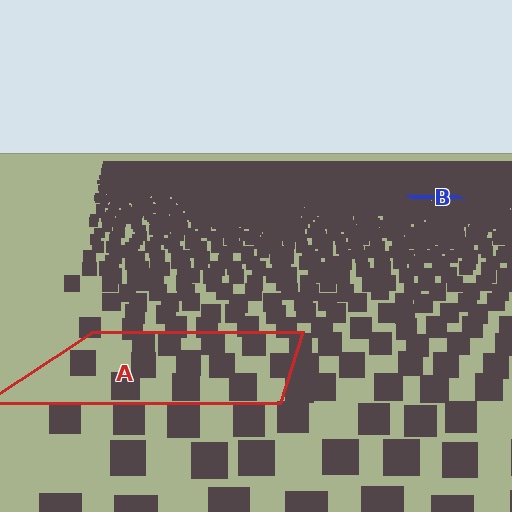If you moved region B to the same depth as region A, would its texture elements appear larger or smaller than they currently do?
They would appear larger. At a closer depth, the same texture elements are projected at a bigger on-screen size.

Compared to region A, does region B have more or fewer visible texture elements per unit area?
Region B has more texture elements per unit area — they are packed more densely because it is farther away.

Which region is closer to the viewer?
Region A is closer. The texture elements there are larger and more spread out.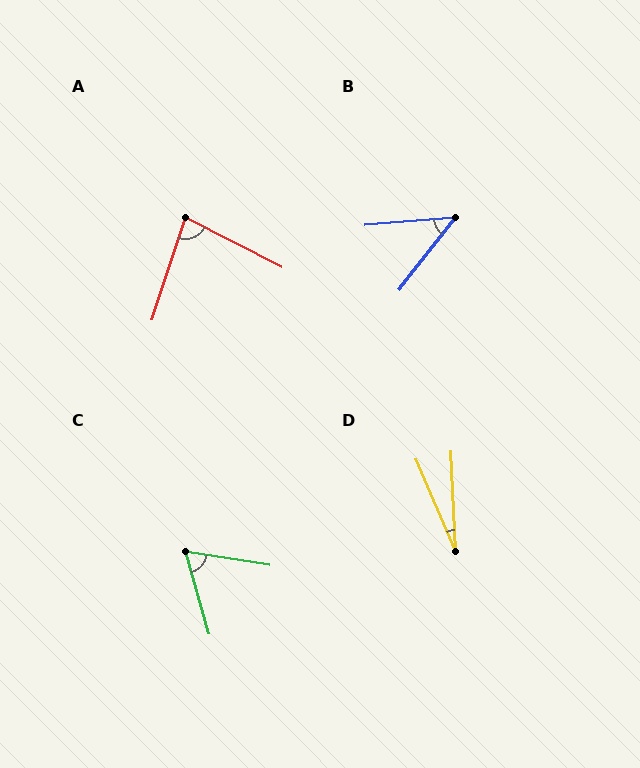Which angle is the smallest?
D, at approximately 20 degrees.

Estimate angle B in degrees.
Approximately 47 degrees.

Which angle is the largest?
A, at approximately 81 degrees.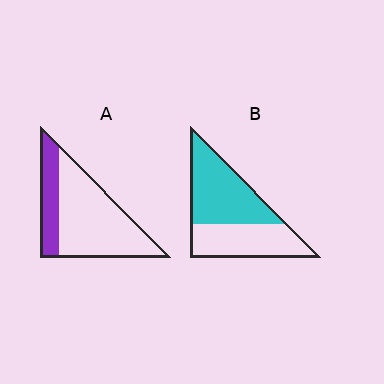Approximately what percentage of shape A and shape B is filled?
A is approximately 25% and B is approximately 55%.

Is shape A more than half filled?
No.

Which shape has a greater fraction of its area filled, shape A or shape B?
Shape B.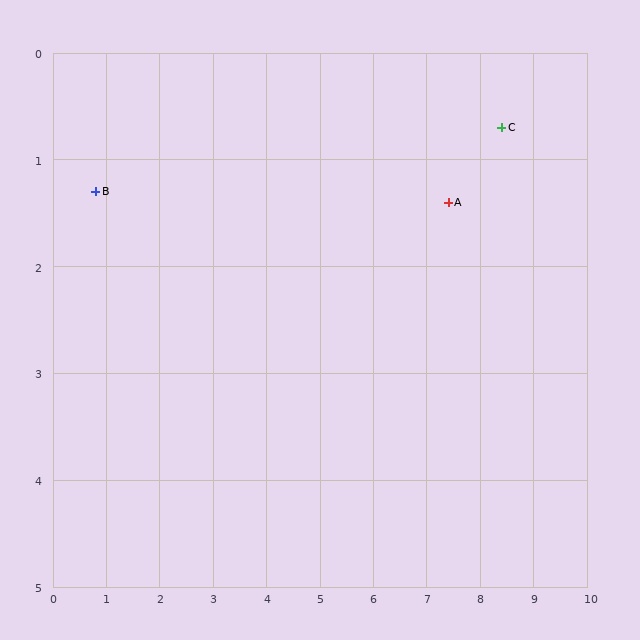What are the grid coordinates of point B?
Point B is at approximately (0.8, 1.3).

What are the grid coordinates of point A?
Point A is at approximately (7.4, 1.4).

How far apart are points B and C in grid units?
Points B and C are about 7.6 grid units apart.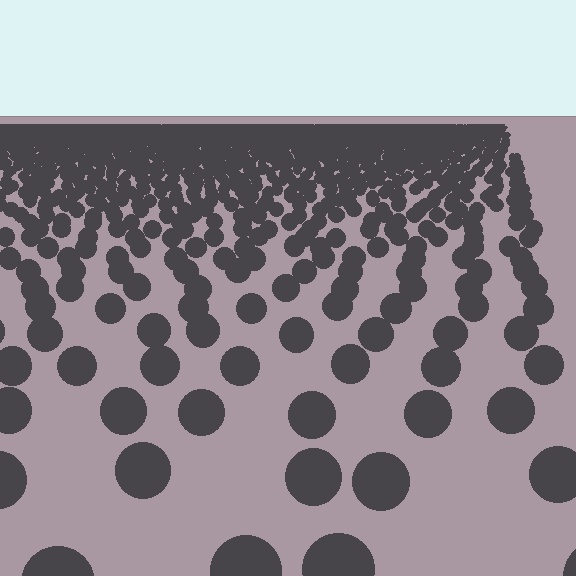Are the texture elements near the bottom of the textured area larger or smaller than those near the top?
Larger. Near the bottom, elements are closer to the viewer and appear at a bigger on-screen size.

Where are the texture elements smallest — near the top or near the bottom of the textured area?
Near the top.